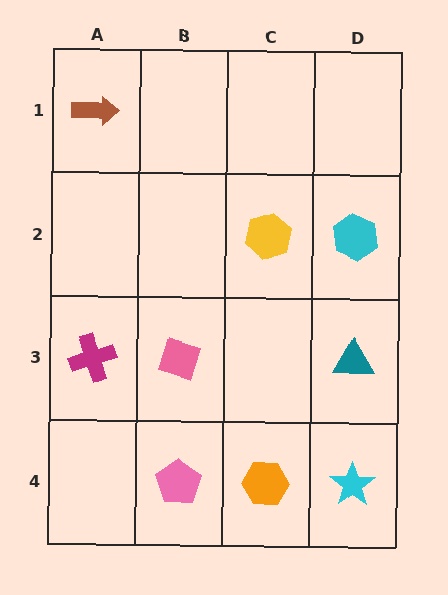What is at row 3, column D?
A teal triangle.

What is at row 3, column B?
A pink diamond.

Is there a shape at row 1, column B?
No, that cell is empty.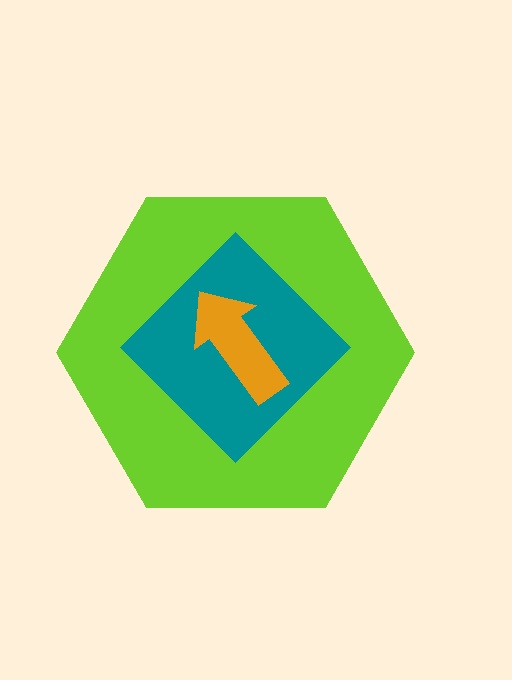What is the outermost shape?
The lime hexagon.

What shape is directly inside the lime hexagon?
The teal diamond.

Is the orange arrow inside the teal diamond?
Yes.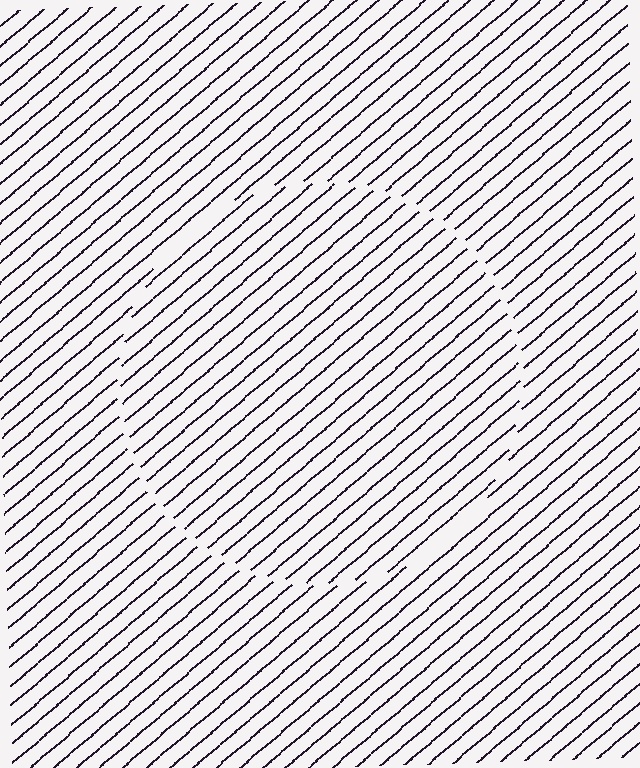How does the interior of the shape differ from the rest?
The interior of the shape contains the same grating, shifted by half a period — the contour is defined by the phase discontinuity where line-ends from the inner and outer gratings abut.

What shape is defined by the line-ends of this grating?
An illusory circle. The interior of the shape contains the same grating, shifted by half a period — the contour is defined by the phase discontinuity where line-ends from the inner and outer gratings abut.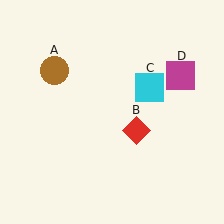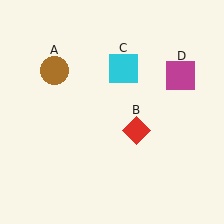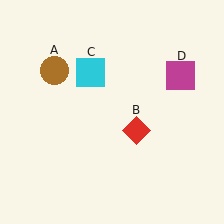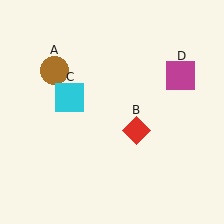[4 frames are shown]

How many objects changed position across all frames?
1 object changed position: cyan square (object C).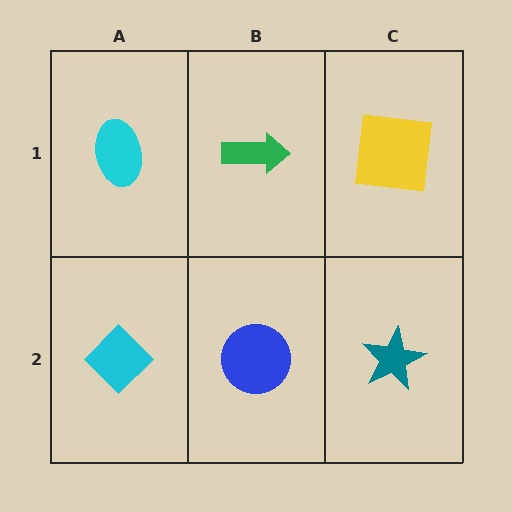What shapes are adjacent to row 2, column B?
A green arrow (row 1, column B), a cyan diamond (row 2, column A), a teal star (row 2, column C).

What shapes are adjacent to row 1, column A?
A cyan diamond (row 2, column A), a green arrow (row 1, column B).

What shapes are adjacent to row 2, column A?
A cyan ellipse (row 1, column A), a blue circle (row 2, column B).